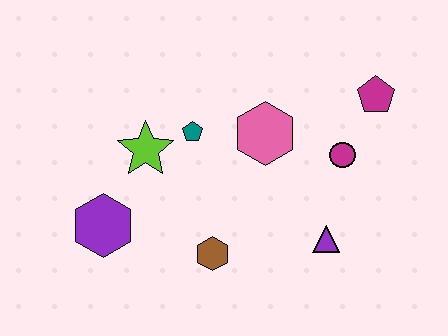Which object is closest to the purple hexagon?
The lime star is closest to the purple hexagon.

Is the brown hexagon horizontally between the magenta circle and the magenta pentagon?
No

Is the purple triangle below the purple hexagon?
Yes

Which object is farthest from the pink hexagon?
The purple hexagon is farthest from the pink hexagon.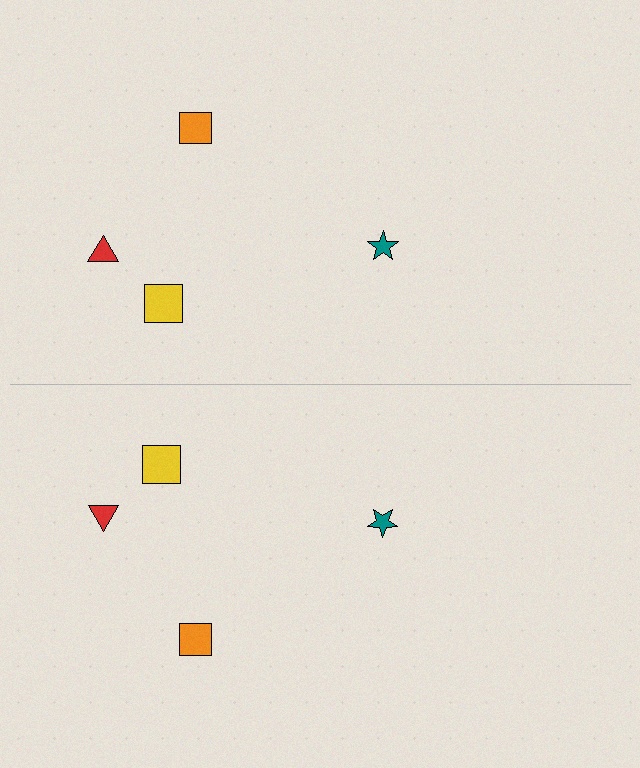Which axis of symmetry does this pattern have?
The pattern has a horizontal axis of symmetry running through the center of the image.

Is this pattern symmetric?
Yes, this pattern has bilateral (reflection) symmetry.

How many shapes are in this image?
There are 8 shapes in this image.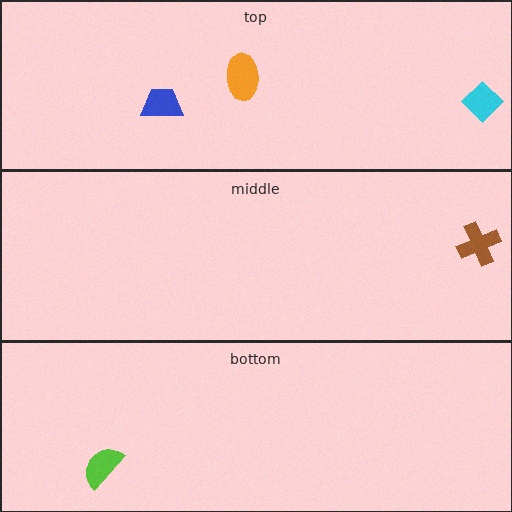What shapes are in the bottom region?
The lime semicircle.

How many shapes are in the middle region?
1.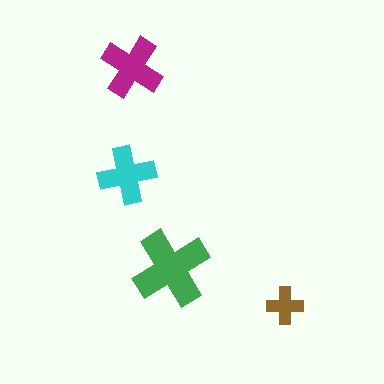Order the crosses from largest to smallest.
the green one, the magenta one, the cyan one, the brown one.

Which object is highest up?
The magenta cross is topmost.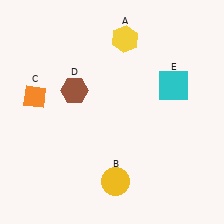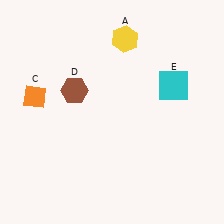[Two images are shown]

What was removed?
The yellow circle (B) was removed in Image 2.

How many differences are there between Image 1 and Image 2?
There is 1 difference between the two images.